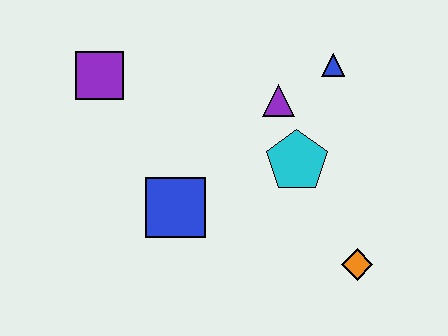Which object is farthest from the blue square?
The blue triangle is farthest from the blue square.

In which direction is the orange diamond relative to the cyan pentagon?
The orange diamond is below the cyan pentagon.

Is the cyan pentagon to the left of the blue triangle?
Yes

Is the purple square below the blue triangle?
Yes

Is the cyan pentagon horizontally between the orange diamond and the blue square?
Yes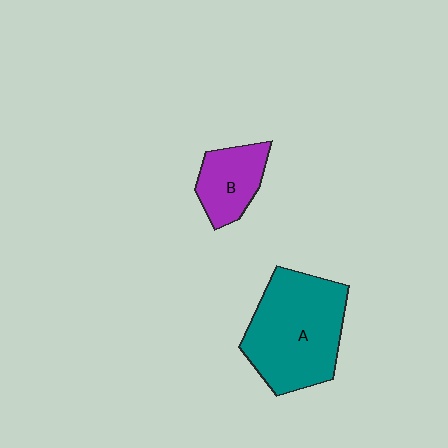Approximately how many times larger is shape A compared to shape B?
Approximately 2.2 times.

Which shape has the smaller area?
Shape B (purple).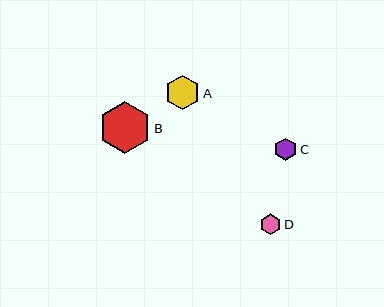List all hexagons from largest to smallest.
From largest to smallest: B, A, C, D.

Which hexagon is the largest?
Hexagon B is the largest with a size of approximately 52 pixels.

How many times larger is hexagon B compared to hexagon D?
Hexagon B is approximately 2.5 times the size of hexagon D.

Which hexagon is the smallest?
Hexagon D is the smallest with a size of approximately 21 pixels.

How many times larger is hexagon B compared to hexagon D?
Hexagon B is approximately 2.5 times the size of hexagon D.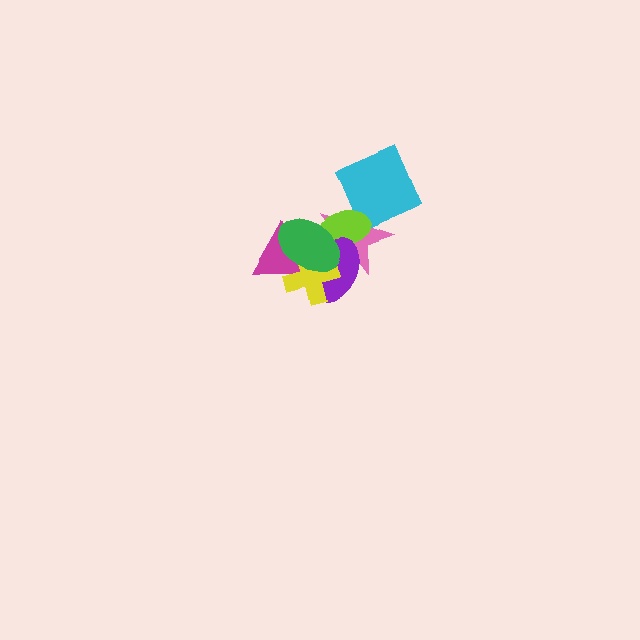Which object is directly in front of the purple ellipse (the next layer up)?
The yellow cross is directly in front of the purple ellipse.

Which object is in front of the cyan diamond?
The lime ellipse is in front of the cyan diamond.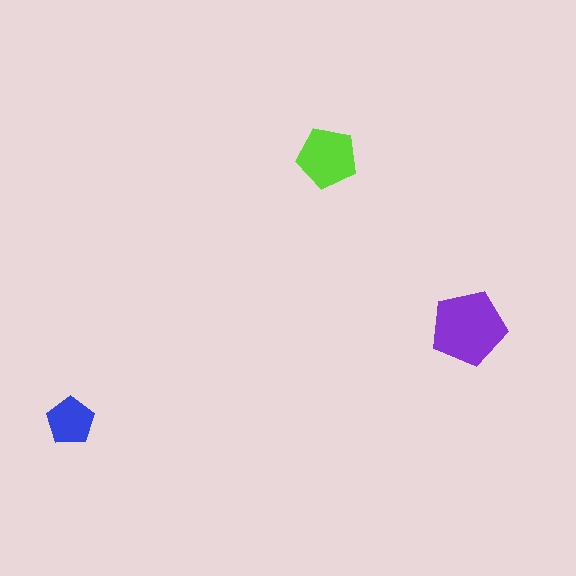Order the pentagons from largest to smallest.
the purple one, the lime one, the blue one.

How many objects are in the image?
There are 3 objects in the image.